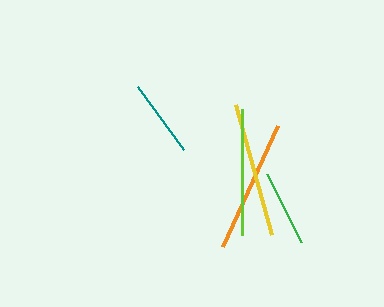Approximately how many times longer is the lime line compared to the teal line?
The lime line is approximately 1.6 times the length of the teal line.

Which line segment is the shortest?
The green line is the shortest at approximately 75 pixels.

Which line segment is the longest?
The yellow line is the longest at approximately 135 pixels.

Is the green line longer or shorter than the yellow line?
The yellow line is longer than the green line.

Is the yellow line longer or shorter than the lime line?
The yellow line is longer than the lime line.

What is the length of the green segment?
The green segment is approximately 75 pixels long.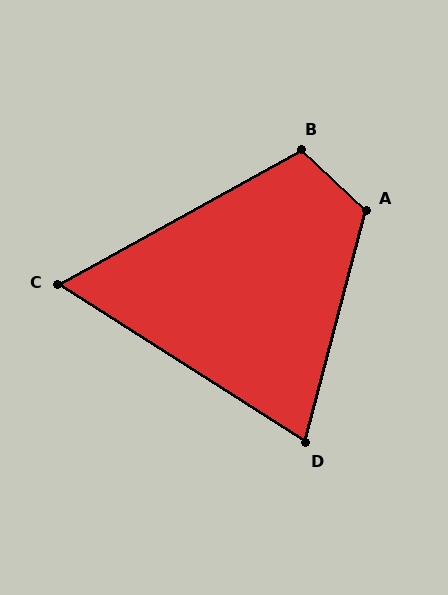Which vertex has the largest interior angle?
A, at approximately 118 degrees.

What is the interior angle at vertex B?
Approximately 108 degrees (obtuse).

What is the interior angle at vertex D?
Approximately 72 degrees (acute).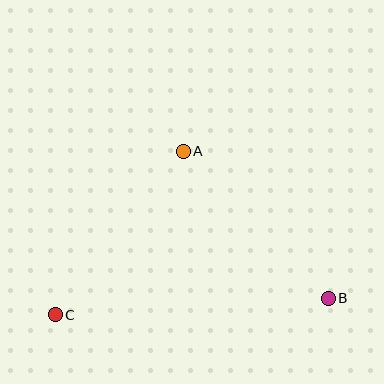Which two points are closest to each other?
Points A and B are closest to each other.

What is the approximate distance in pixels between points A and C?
The distance between A and C is approximately 208 pixels.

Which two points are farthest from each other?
Points B and C are farthest from each other.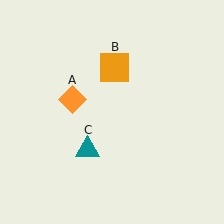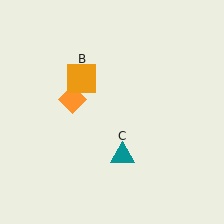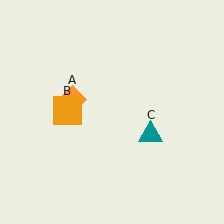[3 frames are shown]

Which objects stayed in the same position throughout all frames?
Orange diamond (object A) remained stationary.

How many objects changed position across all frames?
2 objects changed position: orange square (object B), teal triangle (object C).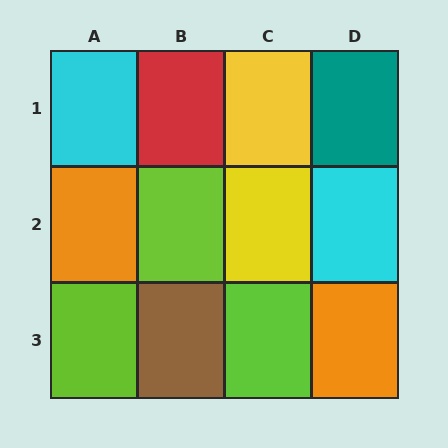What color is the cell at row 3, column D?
Orange.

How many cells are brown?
1 cell is brown.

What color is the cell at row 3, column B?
Brown.